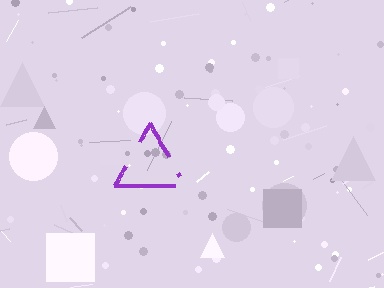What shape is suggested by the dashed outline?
The dashed outline suggests a triangle.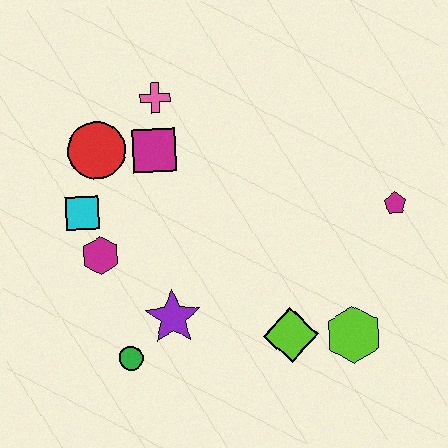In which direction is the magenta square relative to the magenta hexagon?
The magenta square is above the magenta hexagon.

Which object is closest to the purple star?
The green circle is closest to the purple star.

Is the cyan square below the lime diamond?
No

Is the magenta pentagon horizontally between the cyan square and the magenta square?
No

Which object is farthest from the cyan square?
The magenta pentagon is farthest from the cyan square.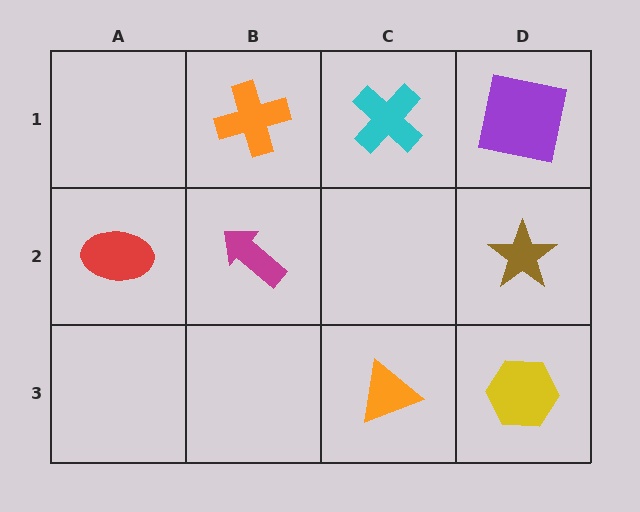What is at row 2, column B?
A magenta arrow.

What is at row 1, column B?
An orange cross.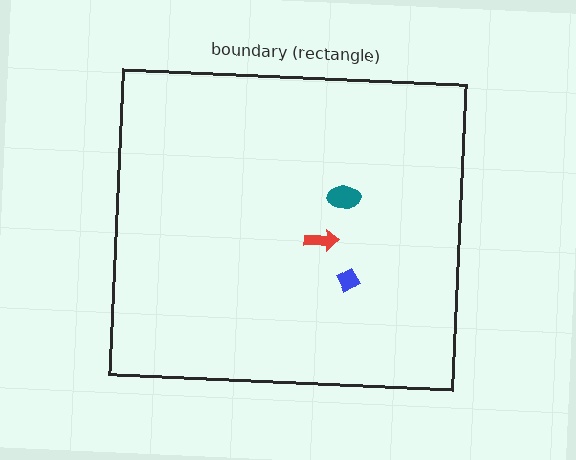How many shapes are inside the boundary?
3 inside, 0 outside.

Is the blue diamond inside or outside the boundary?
Inside.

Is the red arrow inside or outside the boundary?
Inside.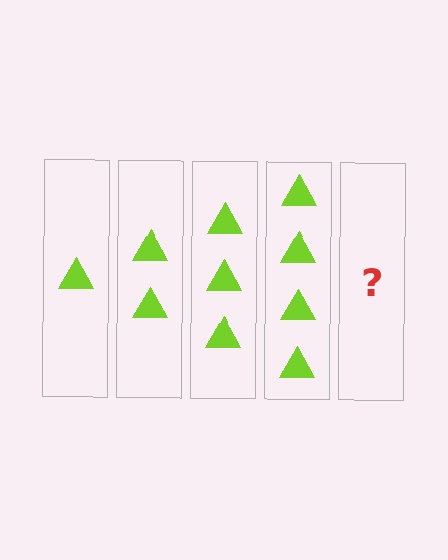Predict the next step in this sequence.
The next step is 5 triangles.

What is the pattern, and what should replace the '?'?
The pattern is that each step adds one more triangle. The '?' should be 5 triangles.